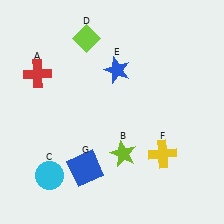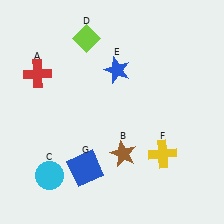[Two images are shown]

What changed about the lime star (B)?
In Image 1, B is lime. In Image 2, it changed to brown.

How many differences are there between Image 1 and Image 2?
There is 1 difference between the two images.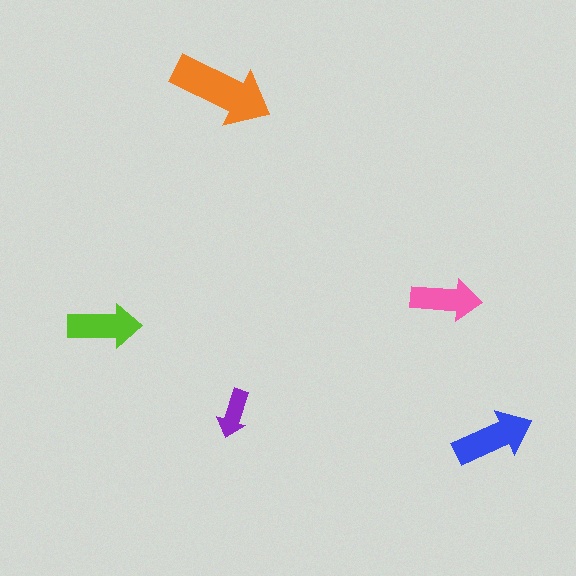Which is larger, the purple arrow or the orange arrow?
The orange one.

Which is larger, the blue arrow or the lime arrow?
The blue one.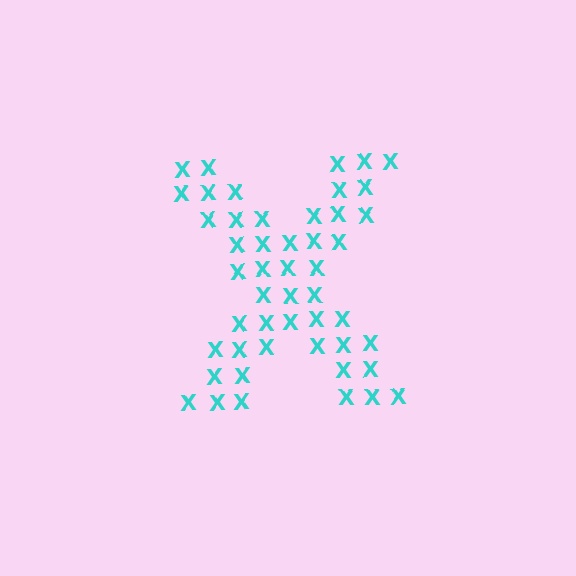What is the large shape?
The large shape is the letter X.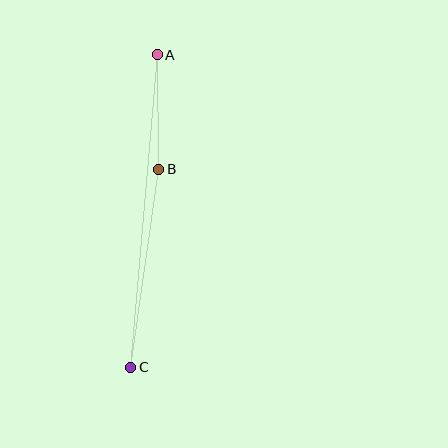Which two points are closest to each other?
Points A and B are closest to each other.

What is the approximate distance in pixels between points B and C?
The distance between B and C is approximately 200 pixels.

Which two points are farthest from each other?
Points A and C are farthest from each other.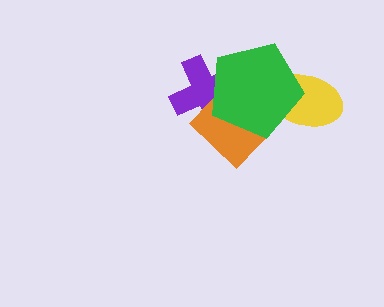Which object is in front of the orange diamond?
The green pentagon is in front of the orange diamond.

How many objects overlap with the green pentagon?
3 objects overlap with the green pentagon.